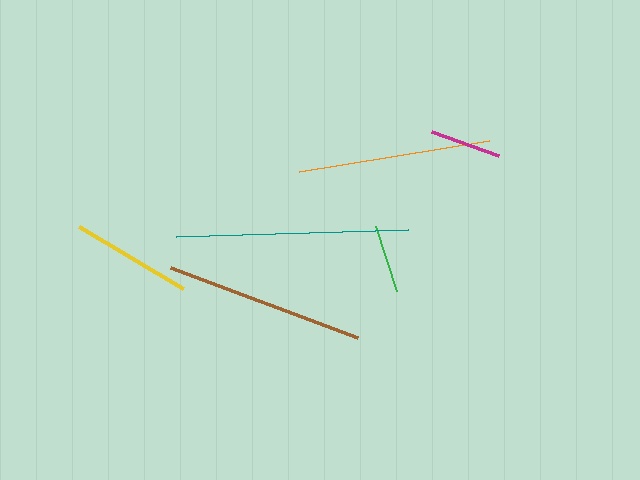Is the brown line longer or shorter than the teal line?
The teal line is longer than the brown line.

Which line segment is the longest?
The teal line is the longest at approximately 232 pixels.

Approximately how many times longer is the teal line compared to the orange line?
The teal line is approximately 1.2 times the length of the orange line.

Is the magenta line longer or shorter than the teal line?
The teal line is longer than the magenta line.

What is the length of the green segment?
The green segment is approximately 68 pixels long.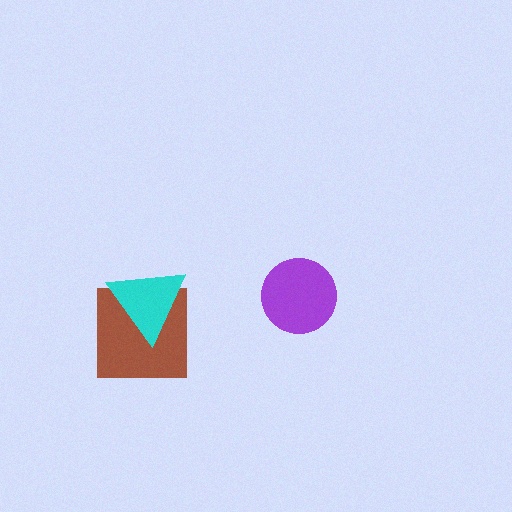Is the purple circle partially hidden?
No, no other shape covers it.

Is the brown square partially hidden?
Yes, it is partially covered by another shape.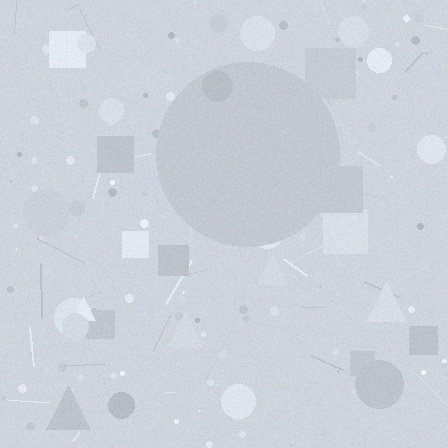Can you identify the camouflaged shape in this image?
The camouflaged shape is a circle.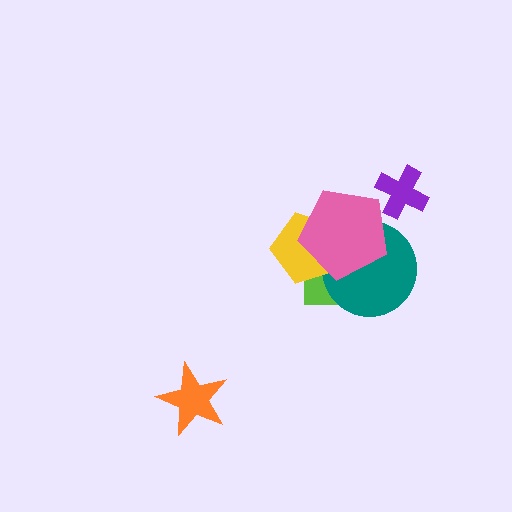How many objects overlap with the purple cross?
0 objects overlap with the purple cross.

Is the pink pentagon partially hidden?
No, no other shape covers it.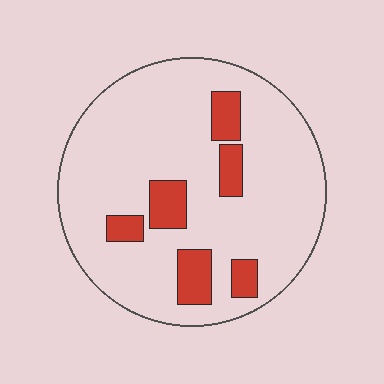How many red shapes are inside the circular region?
6.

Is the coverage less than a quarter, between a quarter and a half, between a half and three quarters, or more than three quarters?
Less than a quarter.